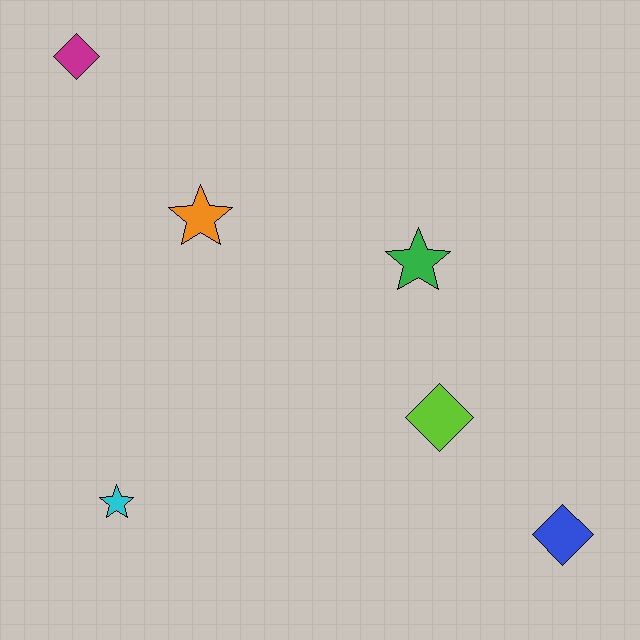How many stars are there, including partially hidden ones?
There are 3 stars.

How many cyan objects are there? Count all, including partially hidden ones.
There is 1 cyan object.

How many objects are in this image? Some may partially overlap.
There are 6 objects.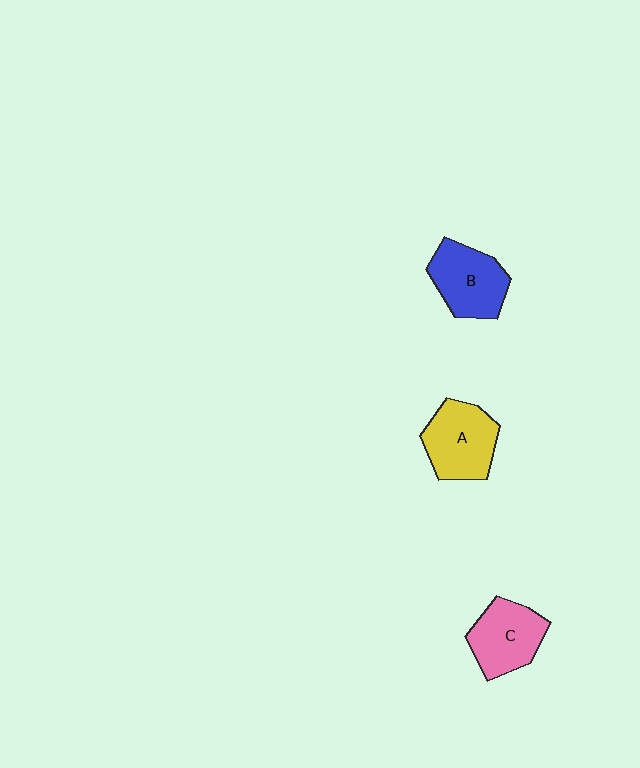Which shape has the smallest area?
Shape C (pink).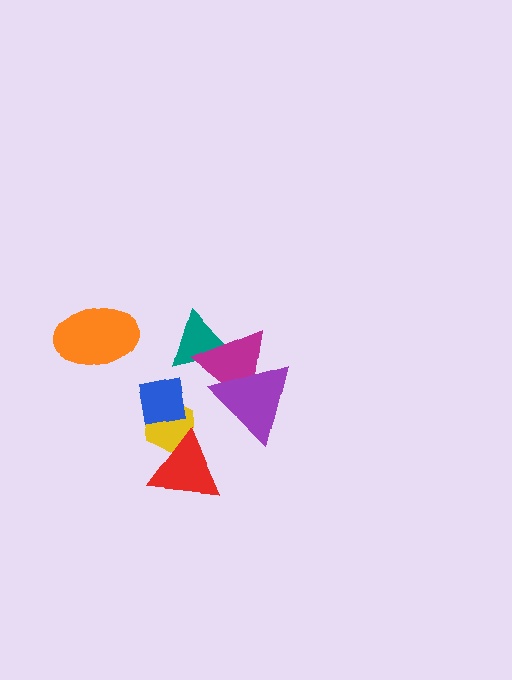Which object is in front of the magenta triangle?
The purple triangle is in front of the magenta triangle.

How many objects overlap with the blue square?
1 object overlaps with the blue square.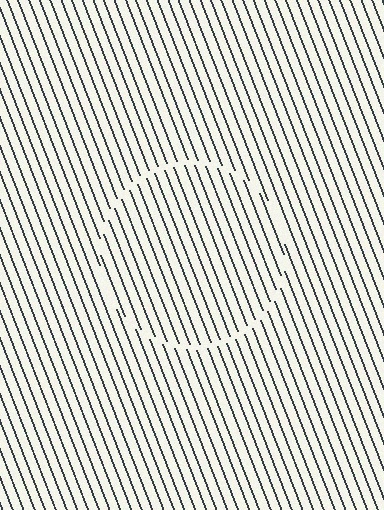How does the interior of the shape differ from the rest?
The interior of the shape contains the same grating, shifted by half a period — the contour is defined by the phase discontinuity where line-ends from the inner and outer gratings abut.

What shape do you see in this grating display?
An illusory circle. The interior of the shape contains the same grating, shifted by half a period — the contour is defined by the phase discontinuity where line-ends from the inner and outer gratings abut.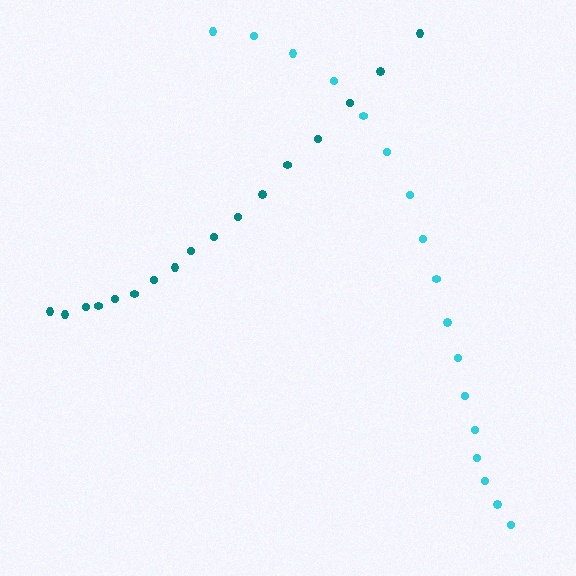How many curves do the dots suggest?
There are 2 distinct paths.